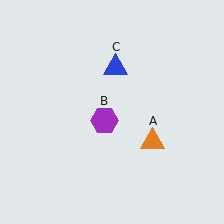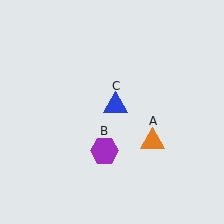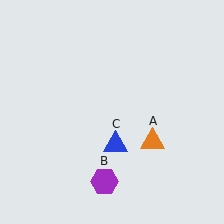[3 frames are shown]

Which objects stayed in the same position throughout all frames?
Orange triangle (object A) remained stationary.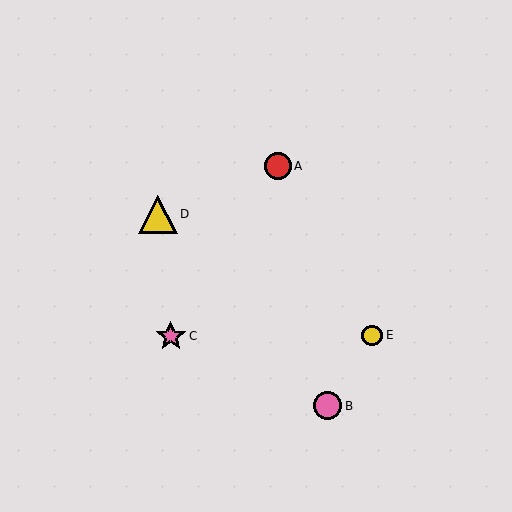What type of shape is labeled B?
Shape B is a pink circle.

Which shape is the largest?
The yellow triangle (labeled D) is the largest.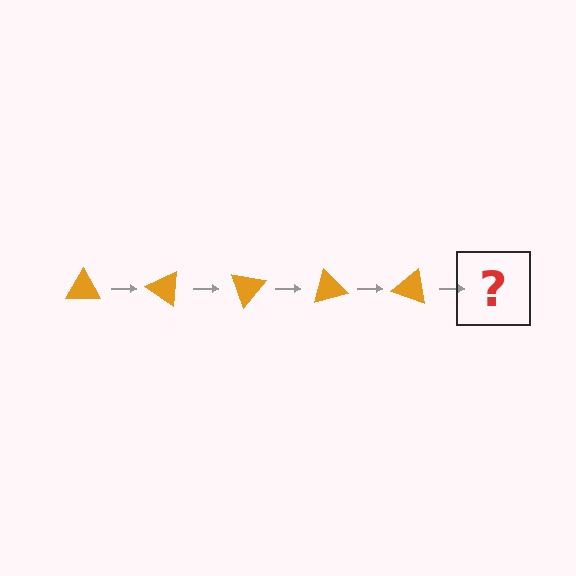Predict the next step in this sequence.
The next step is an orange triangle rotated 175 degrees.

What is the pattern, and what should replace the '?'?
The pattern is that the triangle rotates 35 degrees each step. The '?' should be an orange triangle rotated 175 degrees.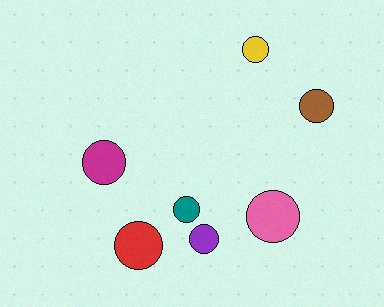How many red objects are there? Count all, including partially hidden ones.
There is 1 red object.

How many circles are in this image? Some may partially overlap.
There are 7 circles.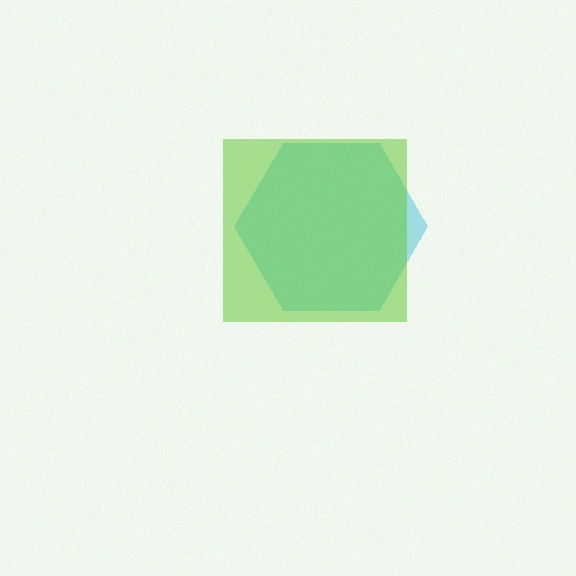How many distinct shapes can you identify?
There are 2 distinct shapes: a cyan hexagon, a lime square.